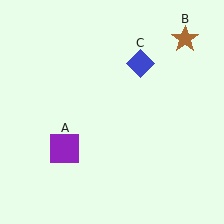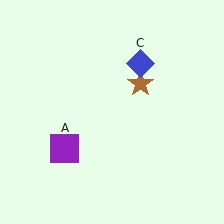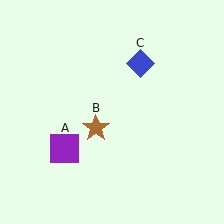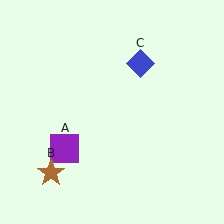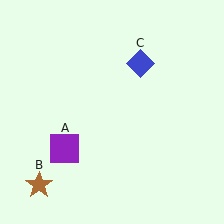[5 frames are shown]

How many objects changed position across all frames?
1 object changed position: brown star (object B).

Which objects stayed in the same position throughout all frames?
Purple square (object A) and blue diamond (object C) remained stationary.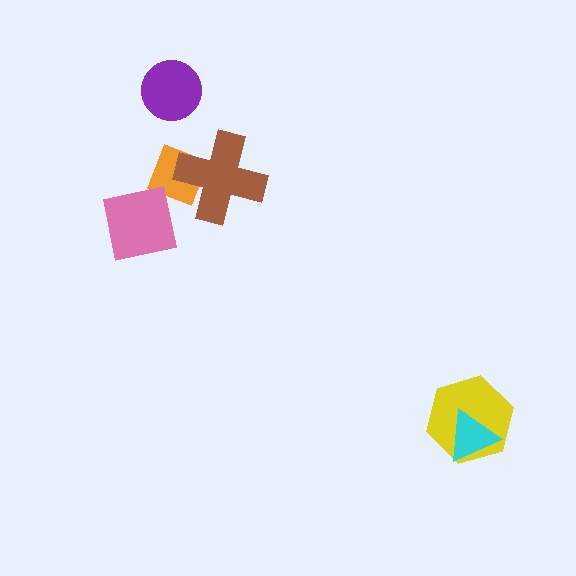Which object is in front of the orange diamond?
The brown cross is in front of the orange diamond.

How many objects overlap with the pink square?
0 objects overlap with the pink square.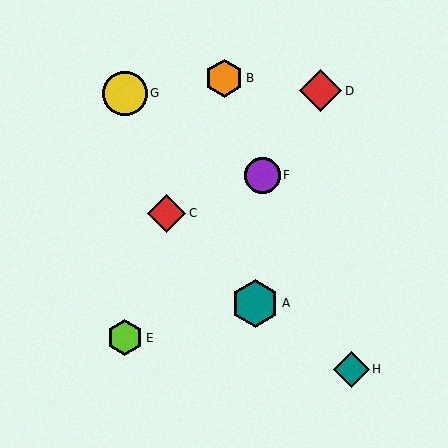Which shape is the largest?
The teal hexagon (labeled A) is the largest.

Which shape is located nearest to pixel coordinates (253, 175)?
The purple circle (labeled F) at (262, 175) is nearest to that location.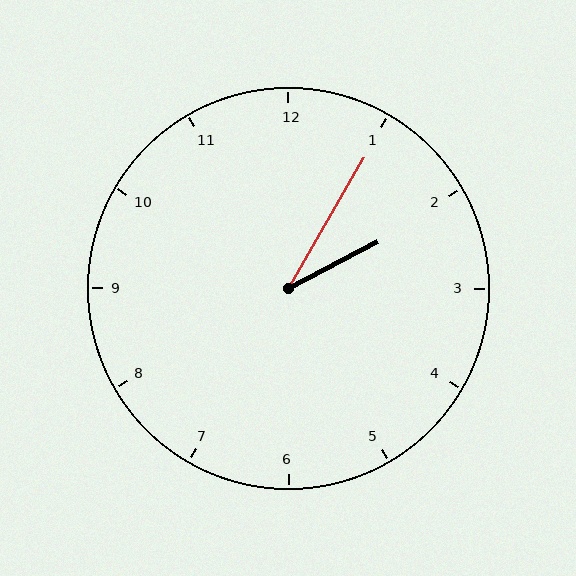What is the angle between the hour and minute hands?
Approximately 32 degrees.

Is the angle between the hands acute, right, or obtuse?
It is acute.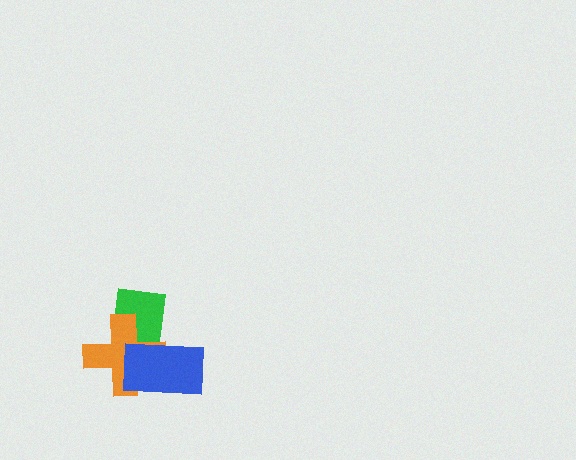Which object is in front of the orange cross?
The blue rectangle is in front of the orange cross.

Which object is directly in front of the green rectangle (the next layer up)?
The orange cross is directly in front of the green rectangle.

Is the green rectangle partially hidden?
Yes, it is partially covered by another shape.